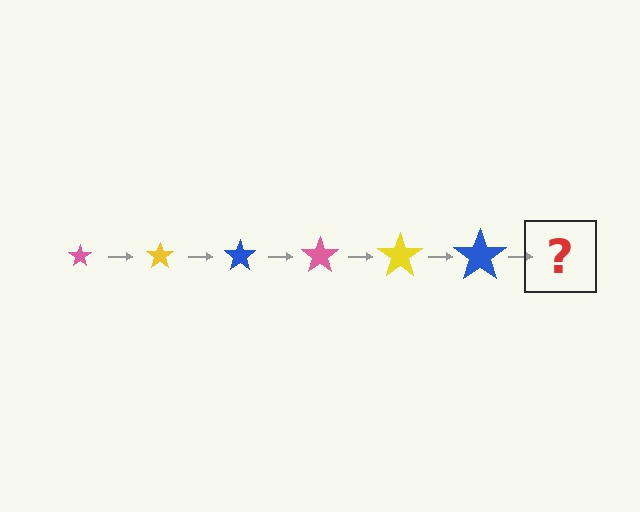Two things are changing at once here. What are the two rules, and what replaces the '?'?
The two rules are that the star grows larger each step and the color cycles through pink, yellow, and blue. The '?' should be a pink star, larger than the previous one.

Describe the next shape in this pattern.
It should be a pink star, larger than the previous one.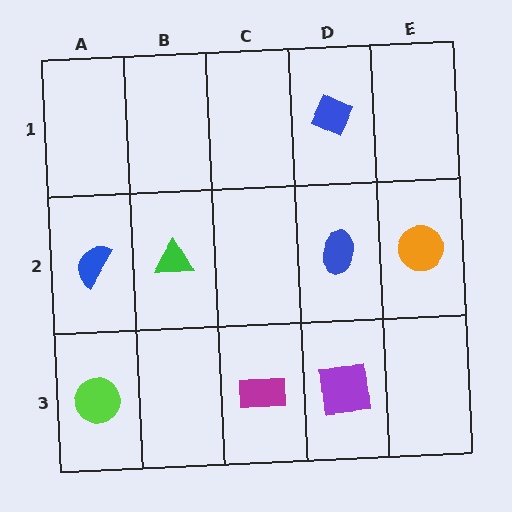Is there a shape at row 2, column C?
No, that cell is empty.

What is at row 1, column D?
A blue diamond.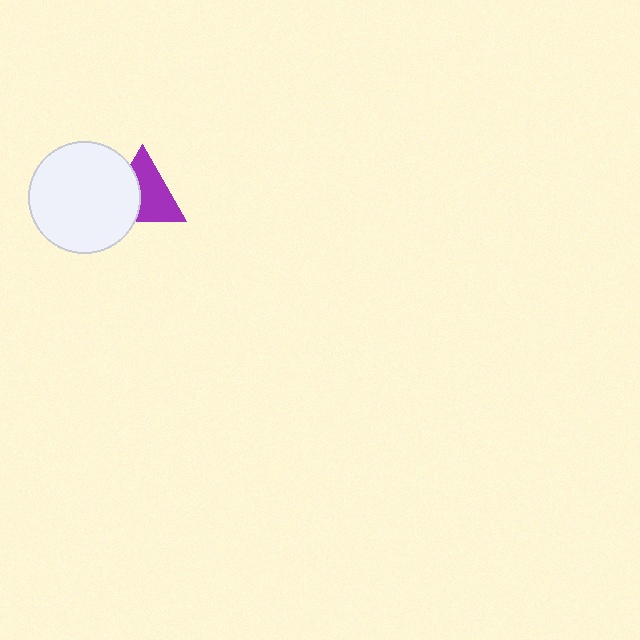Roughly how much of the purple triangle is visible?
About half of it is visible (roughly 60%).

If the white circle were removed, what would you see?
You would see the complete purple triangle.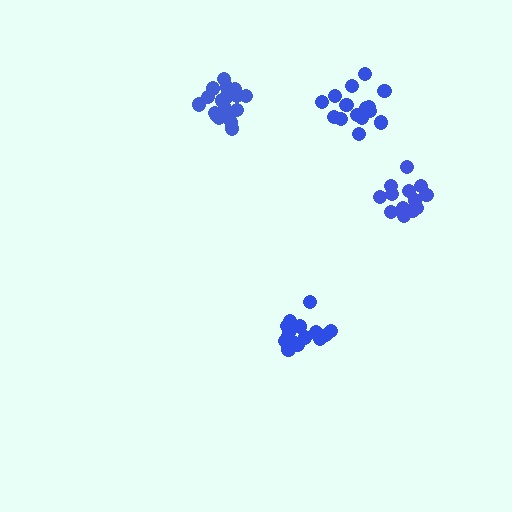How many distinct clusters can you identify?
There are 4 distinct clusters.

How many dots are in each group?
Group 1: 20 dots, Group 2: 15 dots, Group 3: 14 dots, Group 4: 15 dots (64 total).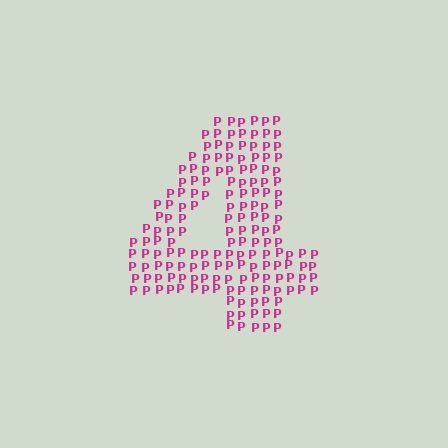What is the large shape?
The large shape is the digit 4.